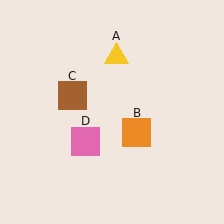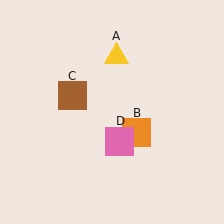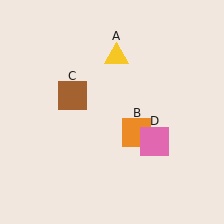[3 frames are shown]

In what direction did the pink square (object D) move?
The pink square (object D) moved right.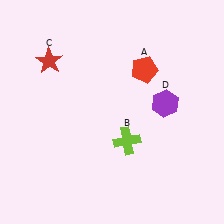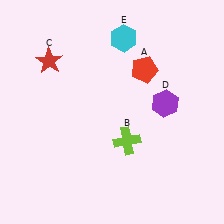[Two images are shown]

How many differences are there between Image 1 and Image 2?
There is 1 difference between the two images.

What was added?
A cyan hexagon (E) was added in Image 2.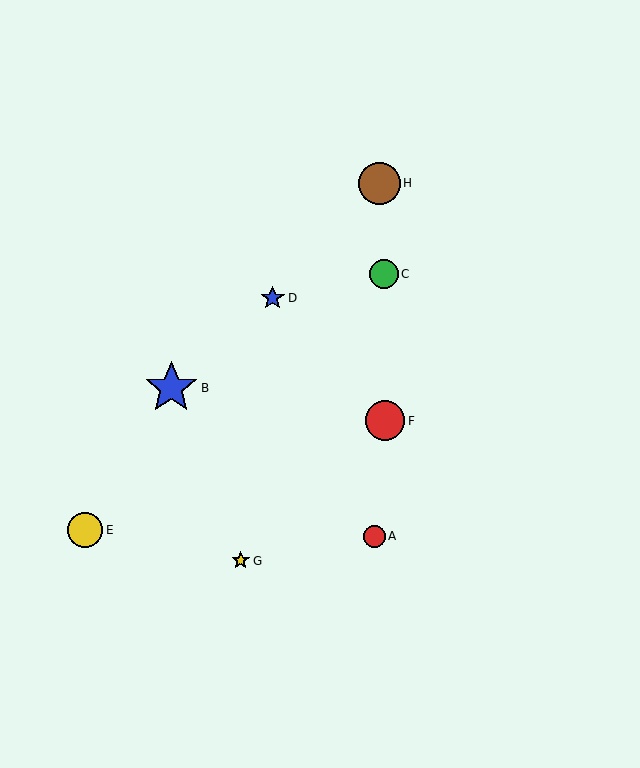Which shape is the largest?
The blue star (labeled B) is the largest.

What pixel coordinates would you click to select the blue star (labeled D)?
Click at (273, 298) to select the blue star D.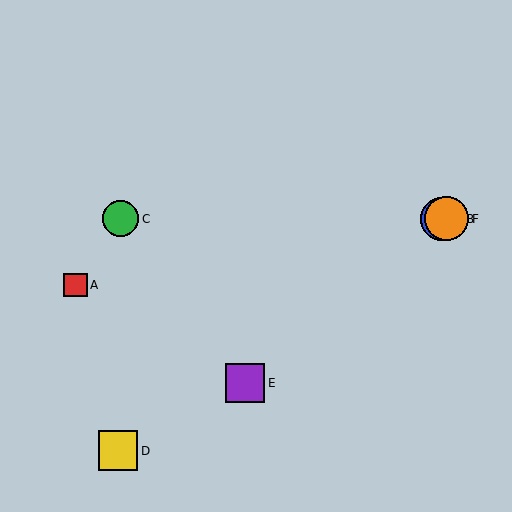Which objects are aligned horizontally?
Objects B, C, F are aligned horizontally.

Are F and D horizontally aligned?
No, F is at y≈219 and D is at y≈451.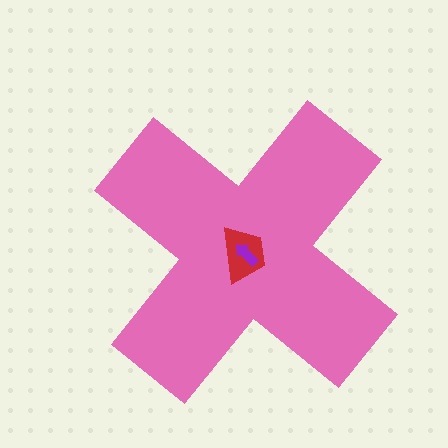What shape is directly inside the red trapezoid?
The purple arrow.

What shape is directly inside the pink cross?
The red trapezoid.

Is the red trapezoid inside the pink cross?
Yes.